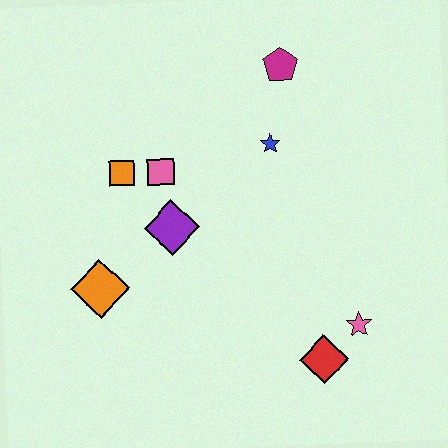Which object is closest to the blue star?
The magenta pentagon is closest to the blue star.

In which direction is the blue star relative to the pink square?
The blue star is to the right of the pink square.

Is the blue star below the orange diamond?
No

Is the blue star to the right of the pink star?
No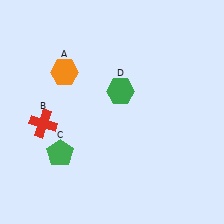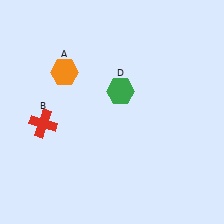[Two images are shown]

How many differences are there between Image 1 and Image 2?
There is 1 difference between the two images.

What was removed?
The green pentagon (C) was removed in Image 2.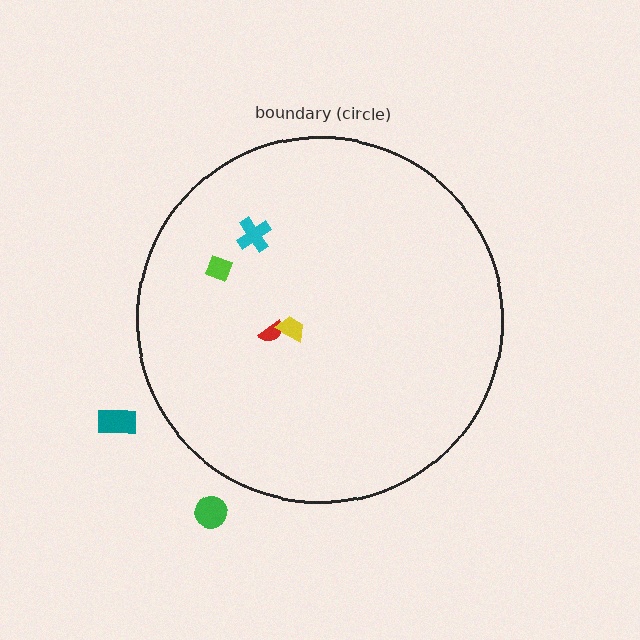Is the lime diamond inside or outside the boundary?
Inside.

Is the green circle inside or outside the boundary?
Outside.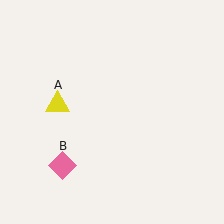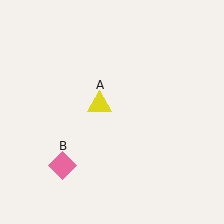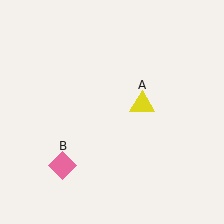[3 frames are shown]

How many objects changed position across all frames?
1 object changed position: yellow triangle (object A).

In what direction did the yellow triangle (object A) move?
The yellow triangle (object A) moved right.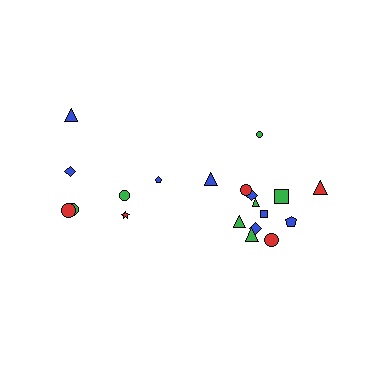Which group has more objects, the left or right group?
The right group.